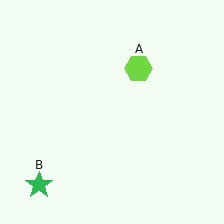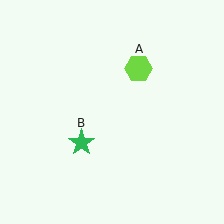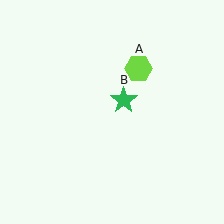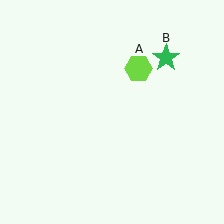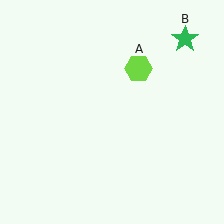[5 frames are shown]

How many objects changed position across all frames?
1 object changed position: green star (object B).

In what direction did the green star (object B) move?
The green star (object B) moved up and to the right.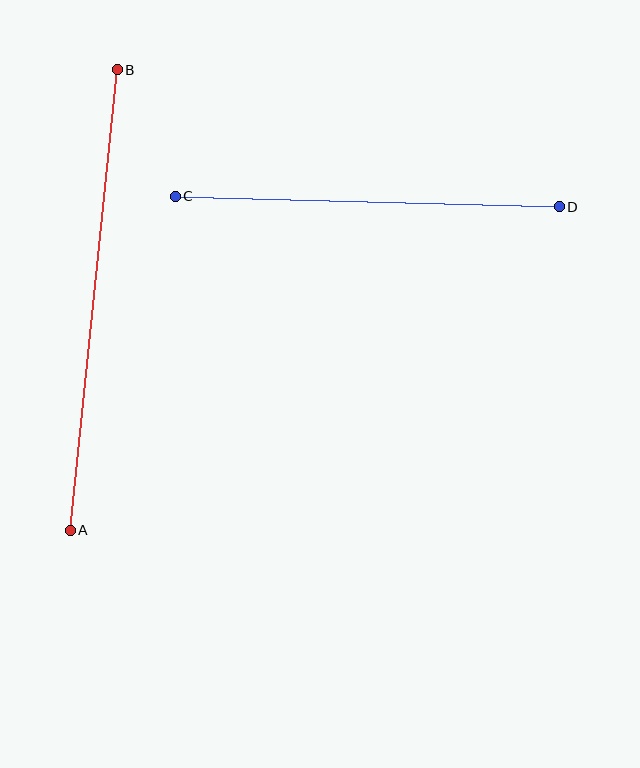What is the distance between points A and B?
The distance is approximately 463 pixels.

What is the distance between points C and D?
The distance is approximately 384 pixels.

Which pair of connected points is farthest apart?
Points A and B are farthest apart.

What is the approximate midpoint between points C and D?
The midpoint is at approximately (367, 202) pixels.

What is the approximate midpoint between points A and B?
The midpoint is at approximately (94, 300) pixels.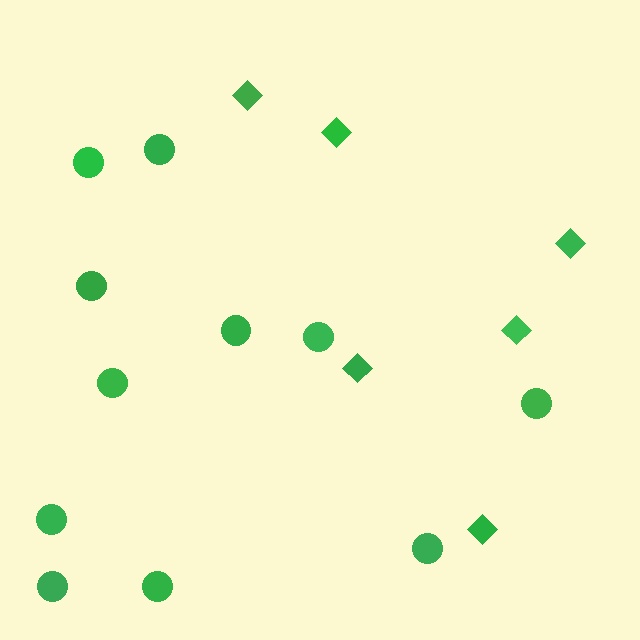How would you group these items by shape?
There are 2 groups: one group of diamonds (6) and one group of circles (11).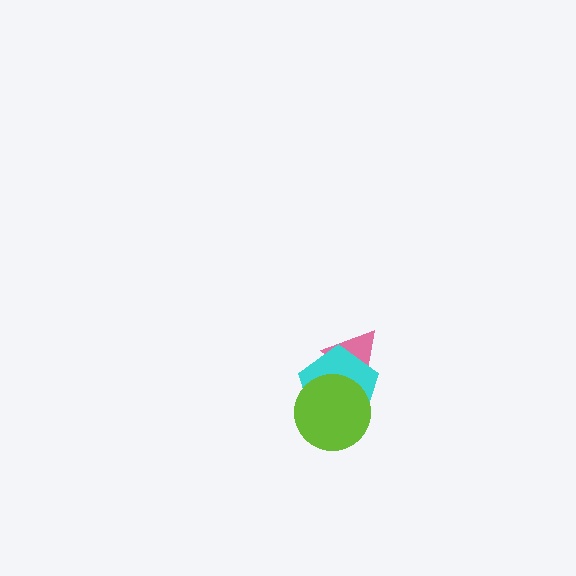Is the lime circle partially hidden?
No, no other shape covers it.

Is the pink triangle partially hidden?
Yes, it is partially covered by another shape.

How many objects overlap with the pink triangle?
2 objects overlap with the pink triangle.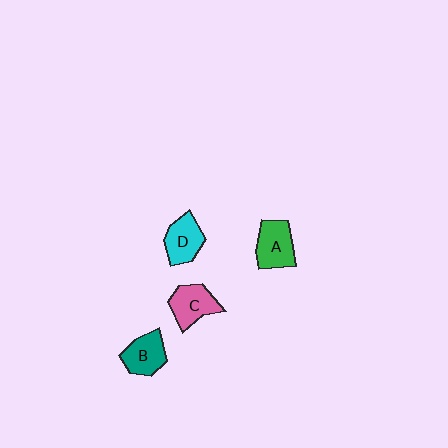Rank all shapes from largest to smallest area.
From largest to smallest: A (green), C (pink), D (cyan), B (teal).